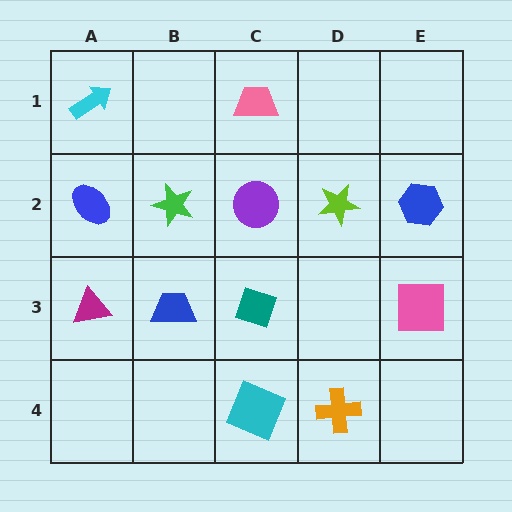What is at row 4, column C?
A cyan square.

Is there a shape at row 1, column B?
No, that cell is empty.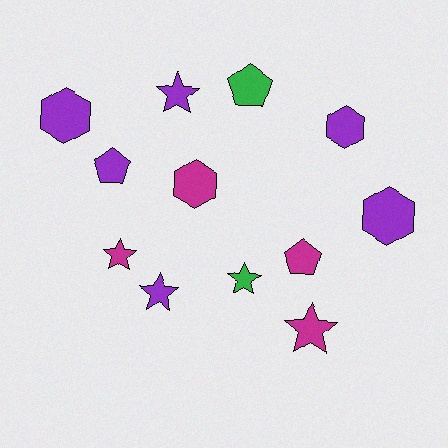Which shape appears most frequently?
Star, with 5 objects.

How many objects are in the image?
There are 12 objects.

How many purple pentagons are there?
There is 1 purple pentagon.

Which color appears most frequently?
Purple, with 6 objects.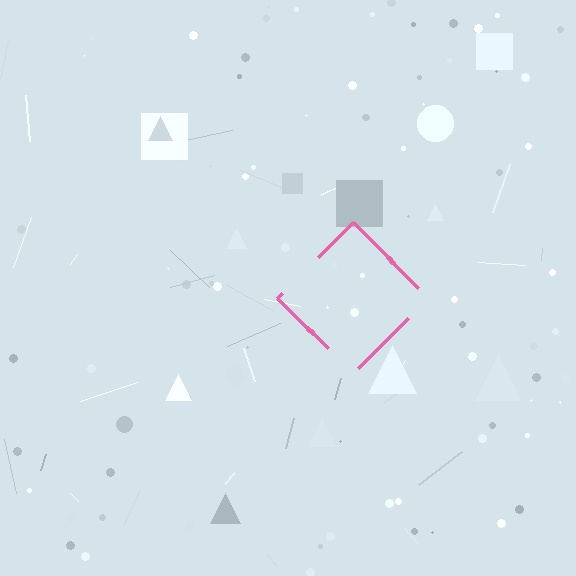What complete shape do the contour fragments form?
The contour fragments form a diamond.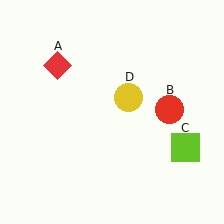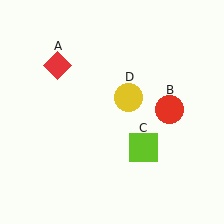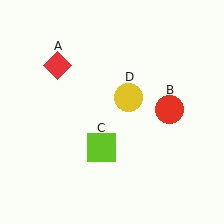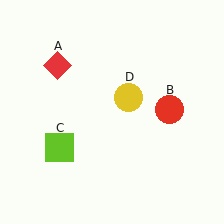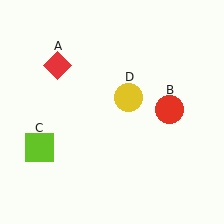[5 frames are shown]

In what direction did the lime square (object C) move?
The lime square (object C) moved left.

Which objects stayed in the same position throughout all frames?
Red diamond (object A) and red circle (object B) and yellow circle (object D) remained stationary.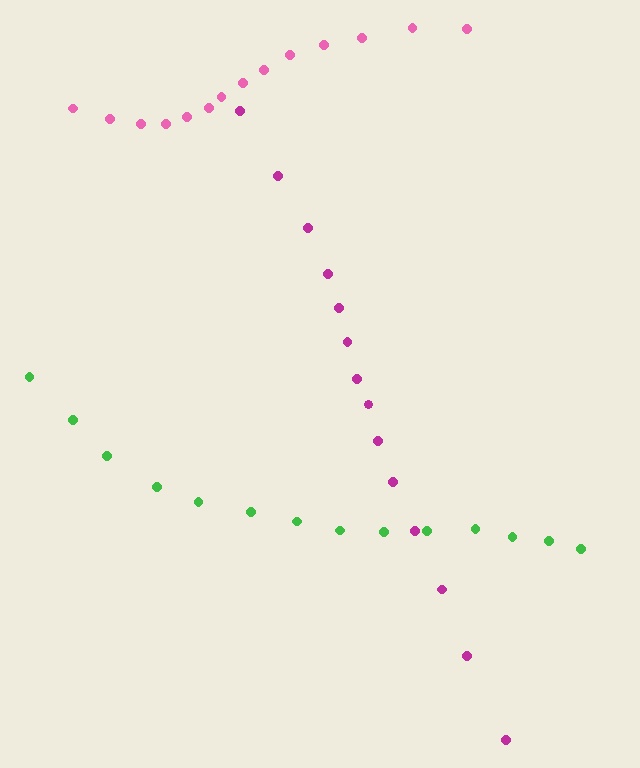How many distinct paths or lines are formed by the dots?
There are 3 distinct paths.